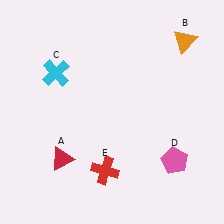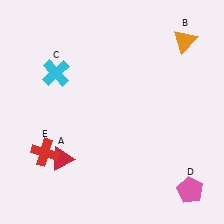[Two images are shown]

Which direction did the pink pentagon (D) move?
The pink pentagon (D) moved down.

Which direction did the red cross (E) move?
The red cross (E) moved left.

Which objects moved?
The objects that moved are: the pink pentagon (D), the red cross (E).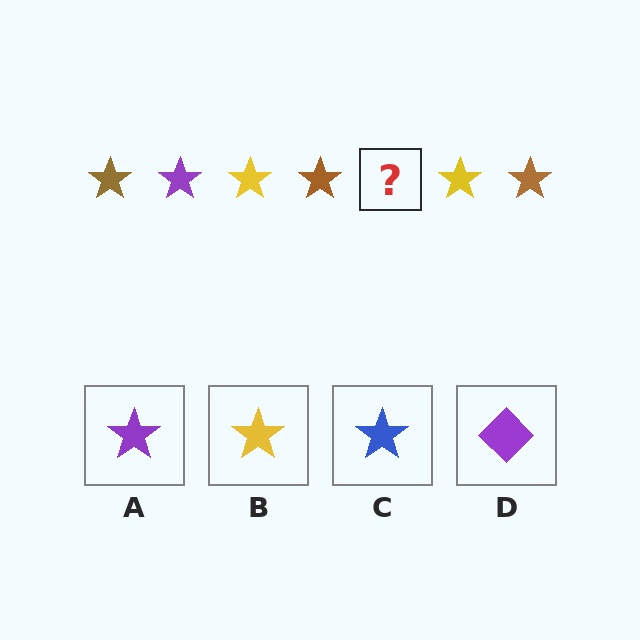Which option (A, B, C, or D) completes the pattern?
A.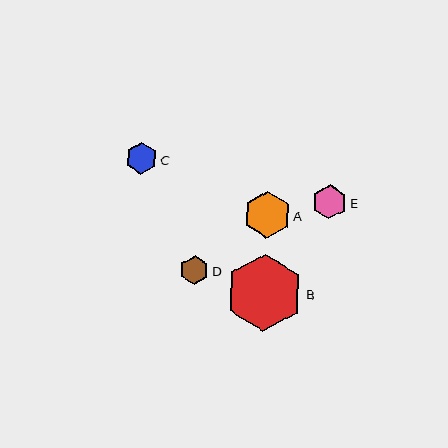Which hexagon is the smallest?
Hexagon D is the smallest with a size of approximately 28 pixels.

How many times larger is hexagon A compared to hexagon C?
Hexagon A is approximately 1.5 times the size of hexagon C.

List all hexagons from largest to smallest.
From largest to smallest: B, A, E, C, D.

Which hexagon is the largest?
Hexagon B is the largest with a size of approximately 78 pixels.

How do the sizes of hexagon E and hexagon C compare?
Hexagon E and hexagon C are approximately the same size.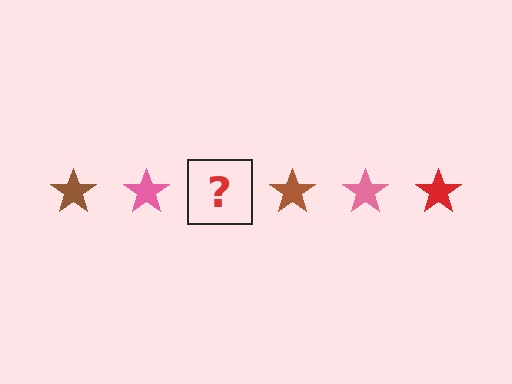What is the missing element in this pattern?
The missing element is a red star.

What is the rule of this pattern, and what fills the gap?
The rule is that the pattern cycles through brown, pink, red stars. The gap should be filled with a red star.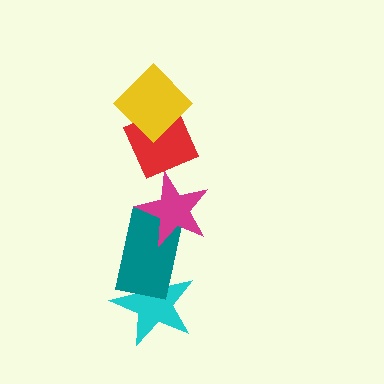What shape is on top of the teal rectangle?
The magenta star is on top of the teal rectangle.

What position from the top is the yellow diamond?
The yellow diamond is 1st from the top.